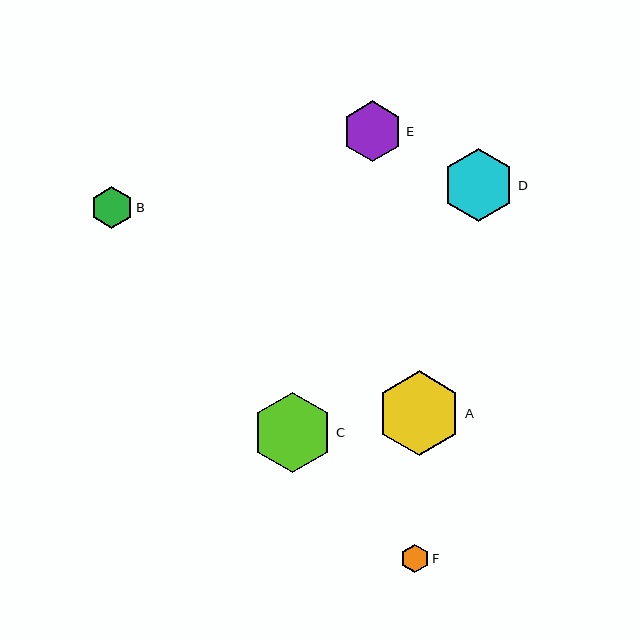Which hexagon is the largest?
Hexagon A is the largest with a size of approximately 84 pixels.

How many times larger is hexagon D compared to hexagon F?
Hexagon D is approximately 2.6 times the size of hexagon F.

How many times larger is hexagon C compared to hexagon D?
Hexagon C is approximately 1.1 times the size of hexagon D.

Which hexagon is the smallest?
Hexagon F is the smallest with a size of approximately 28 pixels.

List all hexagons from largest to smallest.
From largest to smallest: A, C, D, E, B, F.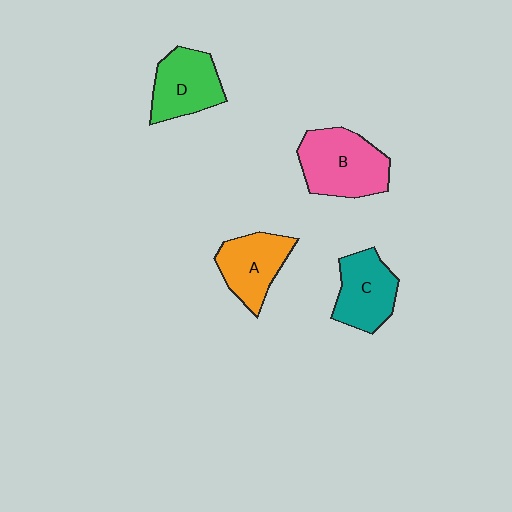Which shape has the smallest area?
Shape A (orange).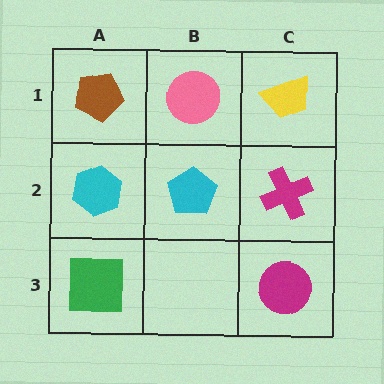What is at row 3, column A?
A green square.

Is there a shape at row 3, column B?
No, that cell is empty.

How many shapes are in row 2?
3 shapes.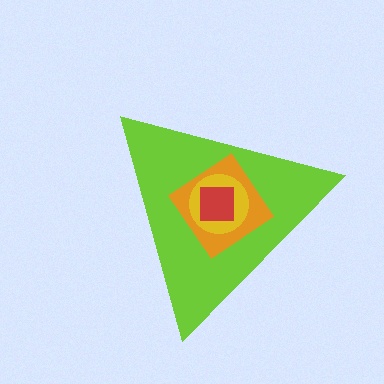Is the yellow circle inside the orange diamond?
Yes.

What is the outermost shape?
The lime triangle.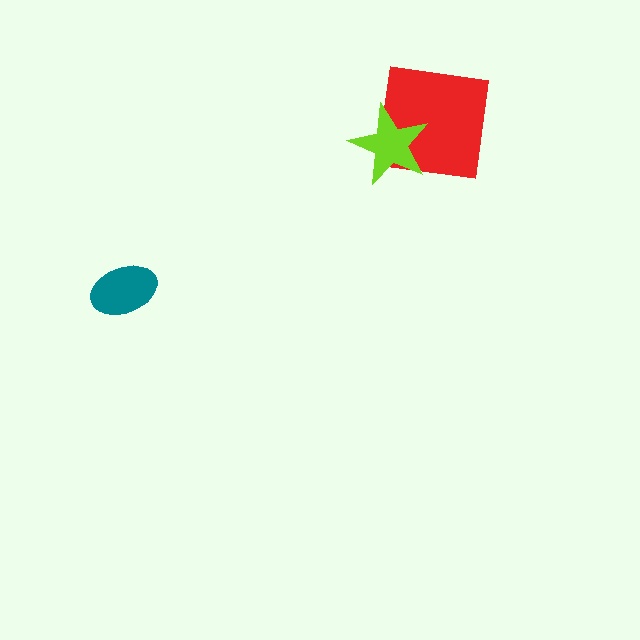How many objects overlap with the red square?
1 object overlaps with the red square.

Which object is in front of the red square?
The lime star is in front of the red square.